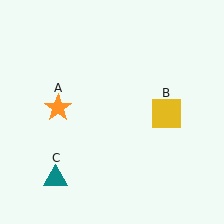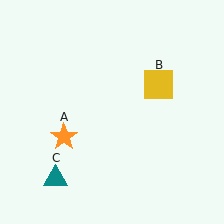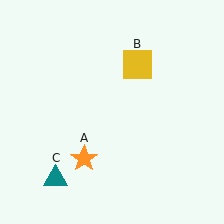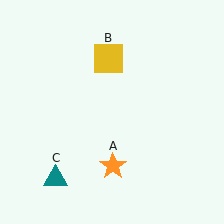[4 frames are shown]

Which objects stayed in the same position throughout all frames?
Teal triangle (object C) remained stationary.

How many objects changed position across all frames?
2 objects changed position: orange star (object A), yellow square (object B).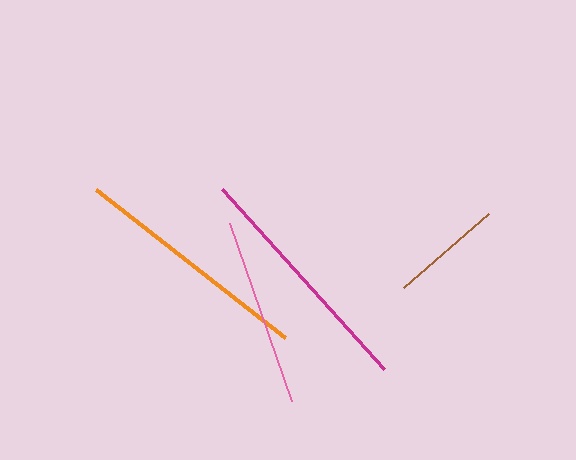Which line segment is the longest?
The magenta line is the longest at approximately 242 pixels.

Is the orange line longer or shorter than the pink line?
The orange line is longer than the pink line.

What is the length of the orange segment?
The orange segment is approximately 240 pixels long.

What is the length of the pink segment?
The pink segment is approximately 189 pixels long.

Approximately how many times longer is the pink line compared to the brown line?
The pink line is approximately 1.7 times the length of the brown line.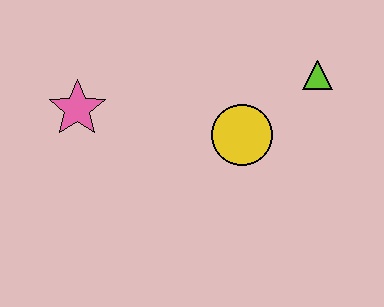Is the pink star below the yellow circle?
No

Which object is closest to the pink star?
The yellow circle is closest to the pink star.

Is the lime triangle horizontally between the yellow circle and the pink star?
No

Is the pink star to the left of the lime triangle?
Yes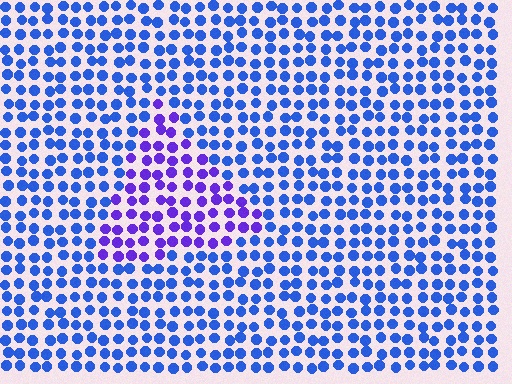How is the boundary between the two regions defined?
The boundary is defined purely by a slight shift in hue (about 38 degrees). Spacing, size, and orientation are identical on both sides.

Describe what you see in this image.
The image is filled with small blue elements in a uniform arrangement. A triangle-shaped region is visible where the elements are tinted to a slightly different hue, forming a subtle color boundary.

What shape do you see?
I see a triangle.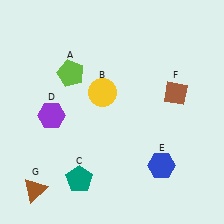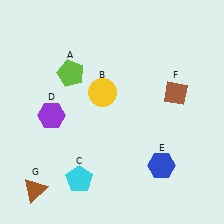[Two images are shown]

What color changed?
The pentagon (C) changed from teal in Image 1 to cyan in Image 2.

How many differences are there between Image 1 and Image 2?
There is 1 difference between the two images.